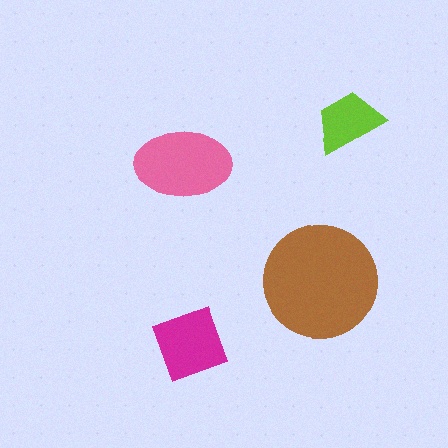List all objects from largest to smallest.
The brown circle, the pink ellipse, the magenta diamond, the lime trapezoid.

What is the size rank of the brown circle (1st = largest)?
1st.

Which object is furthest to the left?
The pink ellipse is leftmost.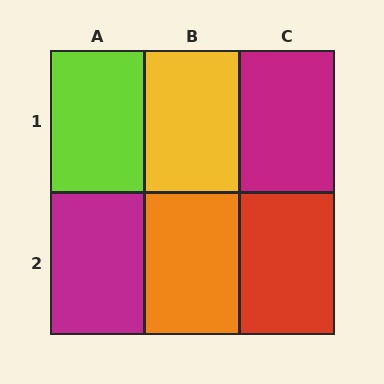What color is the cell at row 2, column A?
Magenta.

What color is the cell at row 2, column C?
Red.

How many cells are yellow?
1 cell is yellow.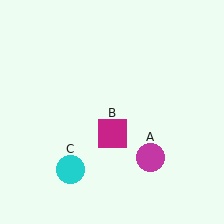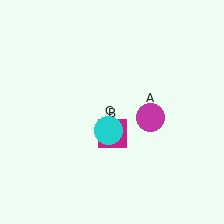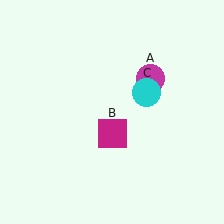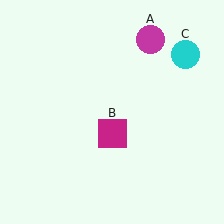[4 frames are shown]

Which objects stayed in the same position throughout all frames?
Magenta square (object B) remained stationary.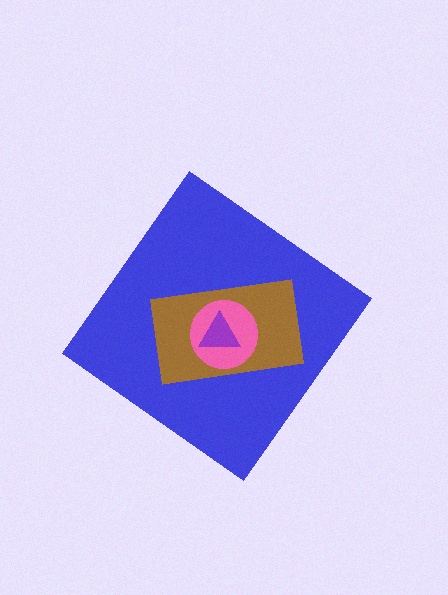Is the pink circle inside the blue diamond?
Yes.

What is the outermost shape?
The blue diamond.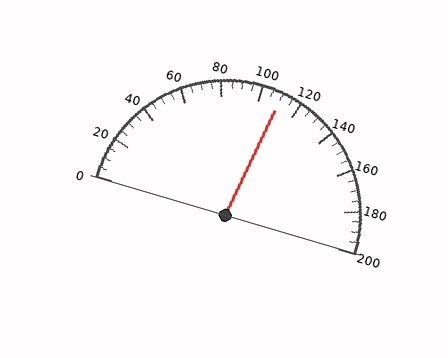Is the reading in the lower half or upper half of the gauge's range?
The reading is in the upper half of the range (0 to 200).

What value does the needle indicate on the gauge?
The needle indicates approximately 110.